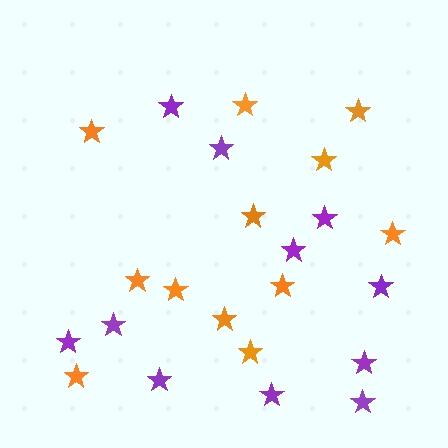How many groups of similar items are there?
There are 2 groups: one group of purple stars (11) and one group of orange stars (12).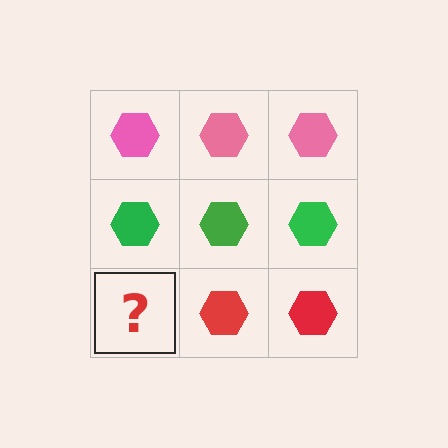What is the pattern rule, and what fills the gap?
The rule is that each row has a consistent color. The gap should be filled with a red hexagon.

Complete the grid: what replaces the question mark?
The question mark should be replaced with a red hexagon.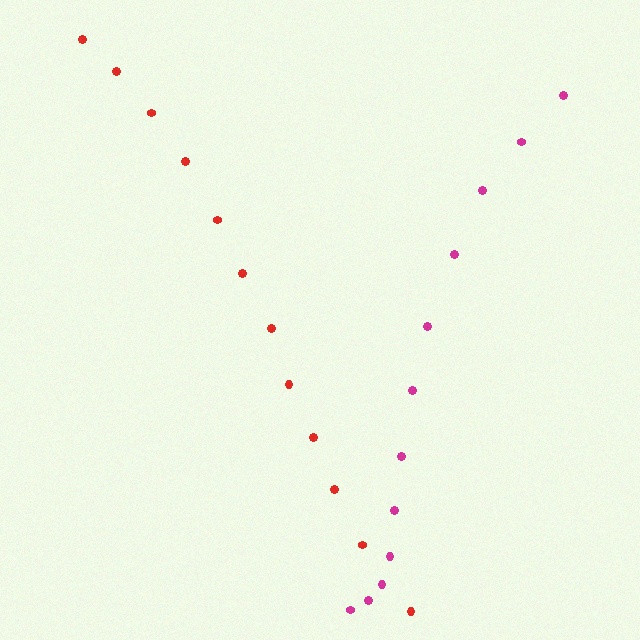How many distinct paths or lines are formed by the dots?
There are 2 distinct paths.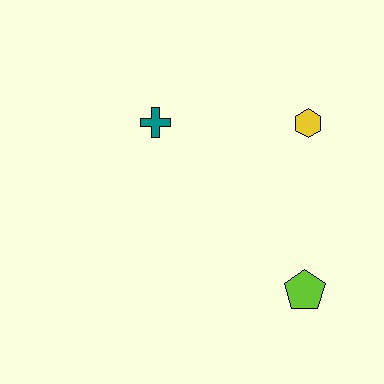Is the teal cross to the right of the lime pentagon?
No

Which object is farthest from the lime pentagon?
The teal cross is farthest from the lime pentagon.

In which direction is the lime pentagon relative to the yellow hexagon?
The lime pentagon is below the yellow hexagon.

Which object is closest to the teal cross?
The yellow hexagon is closest to the teal cross.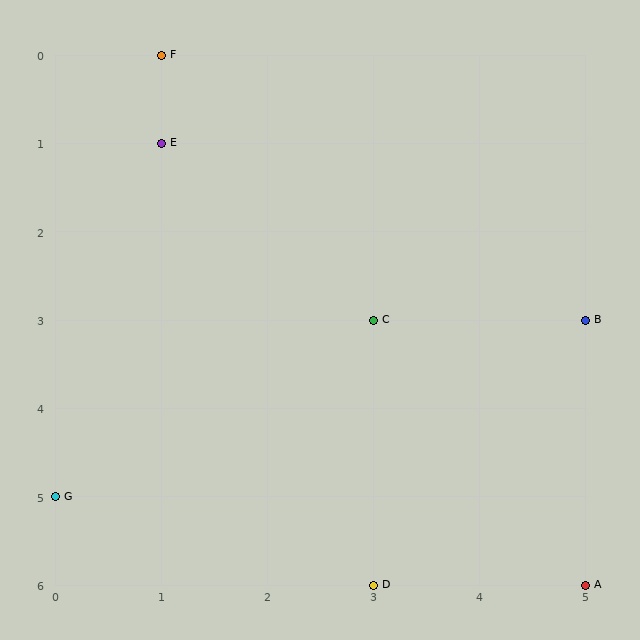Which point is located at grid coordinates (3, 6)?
Point D is at (3, 6).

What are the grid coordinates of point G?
Point G is at grid coordinates (0, 5).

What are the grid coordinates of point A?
Point A is at grid coordinates (5, 6).